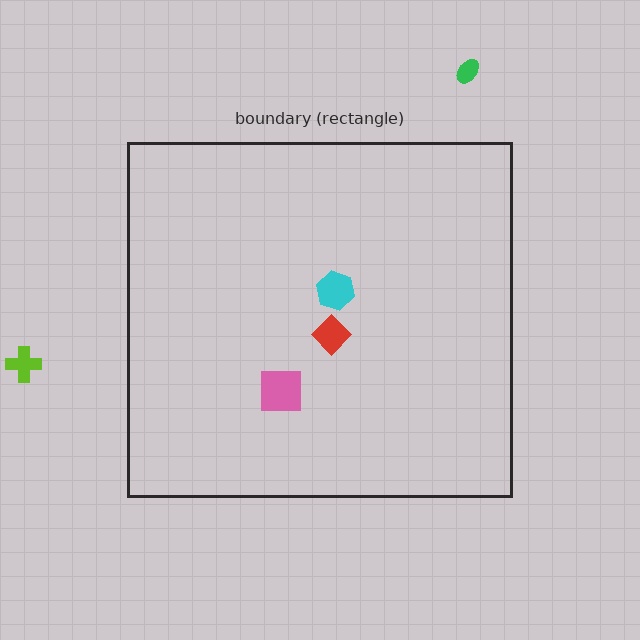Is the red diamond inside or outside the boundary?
Inside.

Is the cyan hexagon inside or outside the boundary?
Inside.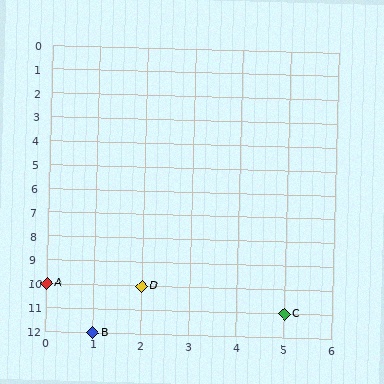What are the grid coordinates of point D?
Point D is at grid coordinates (2, 10).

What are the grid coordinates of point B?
Point B is at grid coordinates (1, 12).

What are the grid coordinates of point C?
Point C is at grid coordinates (5, 11).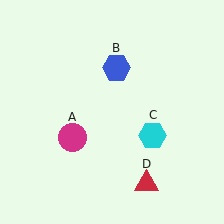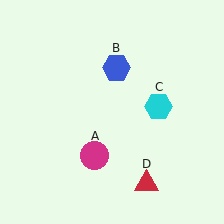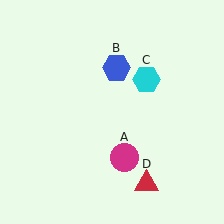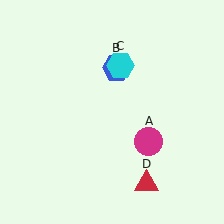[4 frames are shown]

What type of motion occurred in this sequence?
The magenta circle (object A), cyan hexagon (object C) rotated counterclockwise around the center of the scene.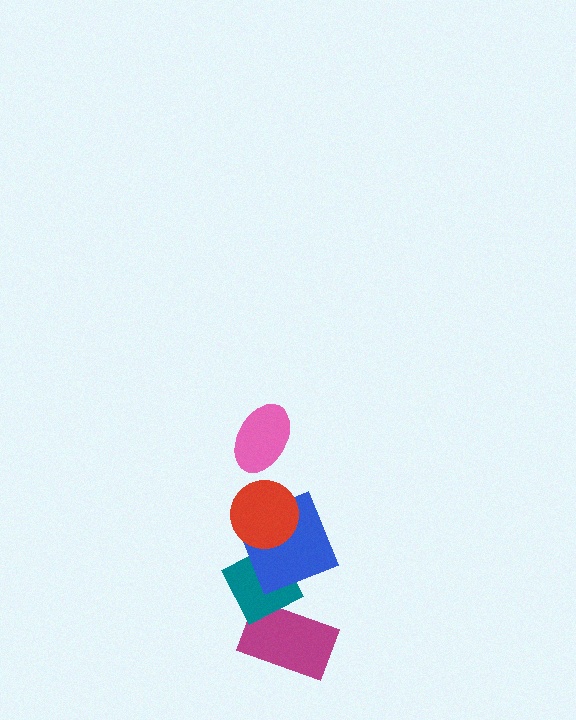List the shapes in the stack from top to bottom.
From top to bottom: the pink ellipse, the red circle, the blue square, the teal diamond, the magenta rectangle.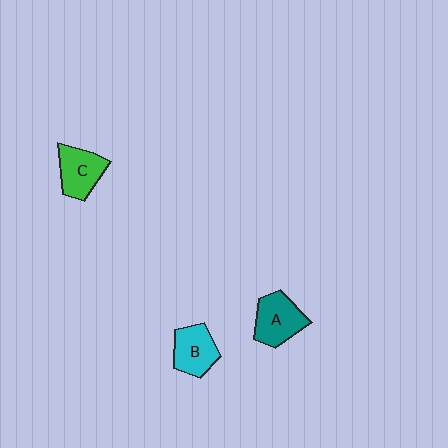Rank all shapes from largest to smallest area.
From largest to smallest: A (teal), C (green), B (cyan).